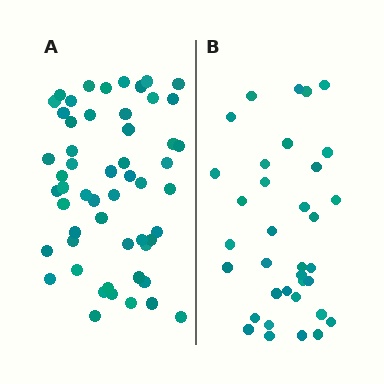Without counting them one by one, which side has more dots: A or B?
Region A (the left region) has more dots.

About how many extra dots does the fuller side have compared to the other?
Region A has approximately 20 more dots than region B.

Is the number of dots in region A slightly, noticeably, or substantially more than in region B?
Region A has substantially more. The ratio is roughly 1.5 to 1.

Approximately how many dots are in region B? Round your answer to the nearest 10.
About 40 dots. (The exact count is 35, which rounds to 40.)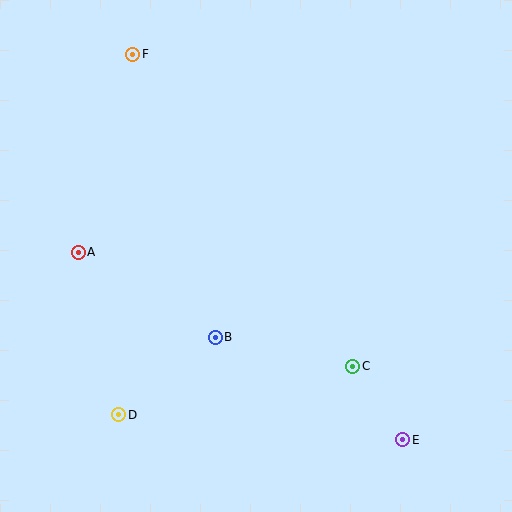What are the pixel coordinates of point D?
Point D is at (118, 415).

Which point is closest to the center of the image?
Point B at (215, 337) is closest to the center.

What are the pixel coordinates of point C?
Point C is at (353, 366).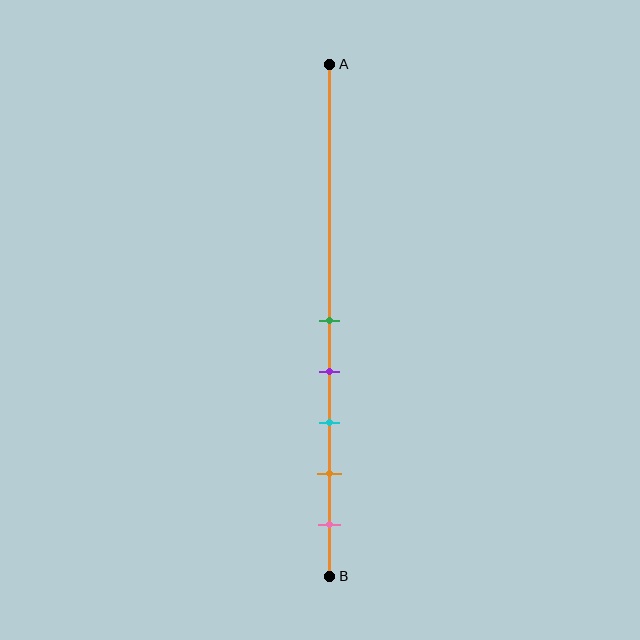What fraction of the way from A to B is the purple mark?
The purple mark is approximately 60% (0.6) of the way from A to B.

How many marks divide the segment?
There are 5 marks dividing the segment.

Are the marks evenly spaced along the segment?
Yes, the marks are approximately evenly spaced.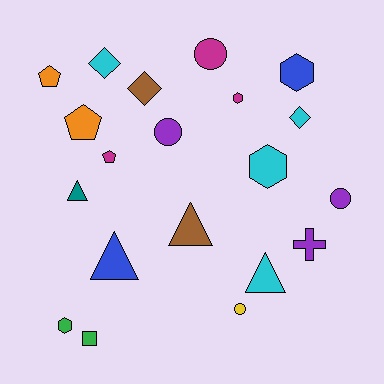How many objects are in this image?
There are 20 objects.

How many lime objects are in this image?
There are no lime objects.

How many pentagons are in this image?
There are 3 pentagons.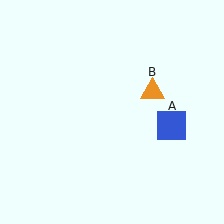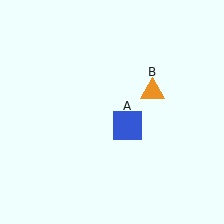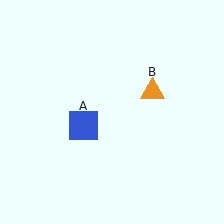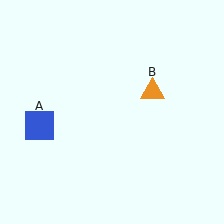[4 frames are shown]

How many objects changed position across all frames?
1 object changed position: blue square (object A).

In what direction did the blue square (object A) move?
The blue square (object A) moved left.